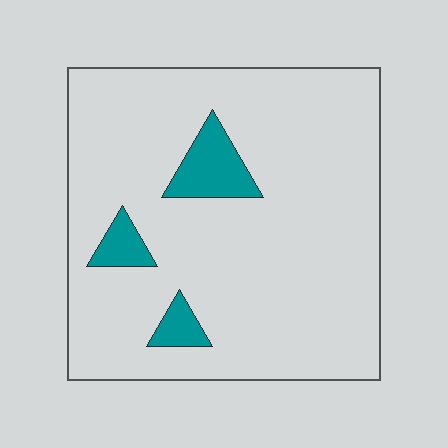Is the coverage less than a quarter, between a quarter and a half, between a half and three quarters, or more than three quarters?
Less than a quarter.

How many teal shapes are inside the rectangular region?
3.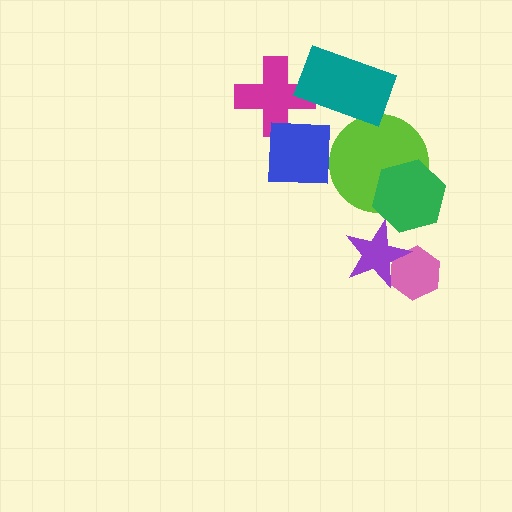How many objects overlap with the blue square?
2 objects overlap with the blue square.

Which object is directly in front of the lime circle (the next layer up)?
The green hexagon is directly in front of the lime circle.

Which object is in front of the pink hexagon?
The purple star is in front of the pink hexagon.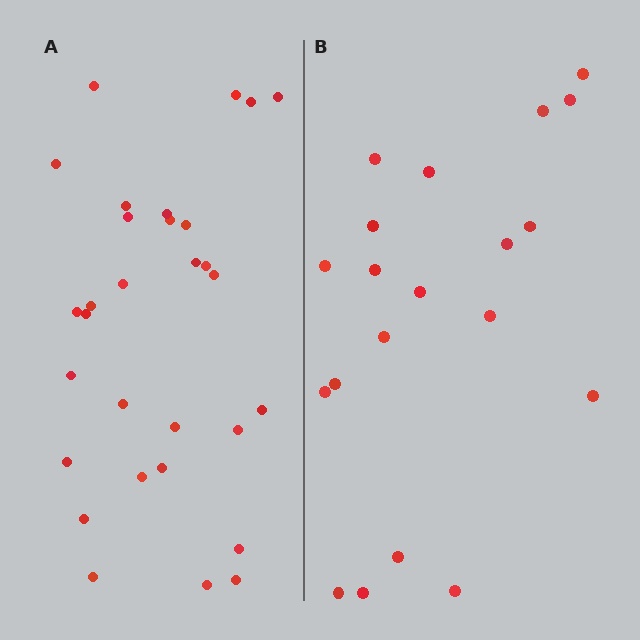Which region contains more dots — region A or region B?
Region A (the left region) has more dots.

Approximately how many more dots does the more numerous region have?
Region A has roughly 10 or so more dots than region B.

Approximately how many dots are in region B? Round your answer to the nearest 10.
About 20 dots.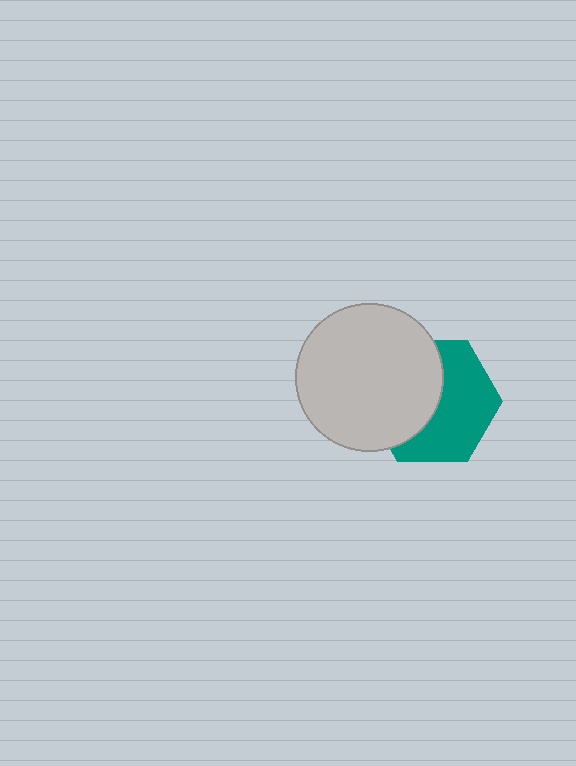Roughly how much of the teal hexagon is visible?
About half of it is visible (roughly 53%).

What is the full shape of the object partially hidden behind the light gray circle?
The partially hidden object is a teal hexagon.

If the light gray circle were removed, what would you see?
You would see the complete teal hexagon.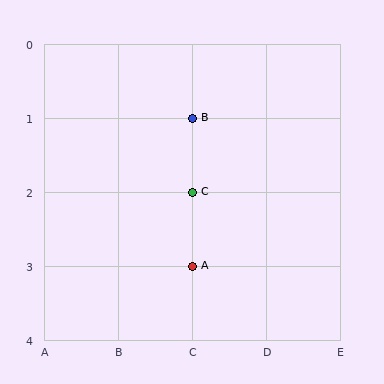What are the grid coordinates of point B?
Point B is at grid coordinates (C, 1).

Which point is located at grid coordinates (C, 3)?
Point A is at (C, 3).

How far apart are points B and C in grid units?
Points B and C are 1 row apart.